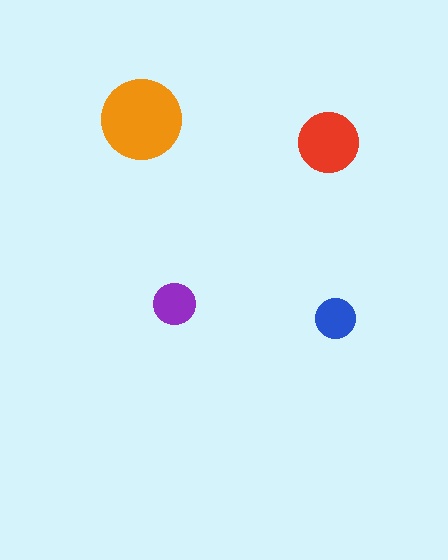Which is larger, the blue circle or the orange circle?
The orange one.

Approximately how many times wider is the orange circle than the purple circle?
About 2 times wider.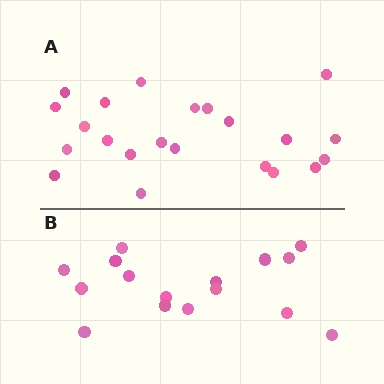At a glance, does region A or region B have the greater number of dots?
Region A (the top region) has more dots.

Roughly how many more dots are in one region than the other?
Region A has about 6 more dots than region B.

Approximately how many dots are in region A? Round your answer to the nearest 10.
About 20 dots. (The exact count is 22, which rounds to 20.)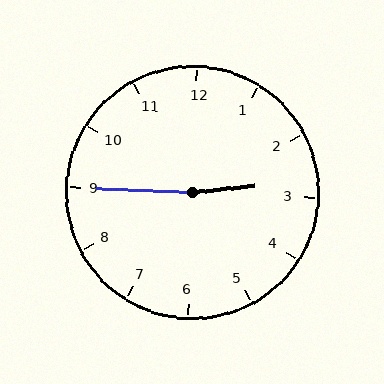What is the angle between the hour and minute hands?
Approximately 172 degrees.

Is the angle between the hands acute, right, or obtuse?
It is obtuse.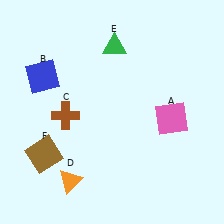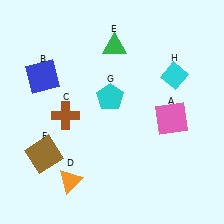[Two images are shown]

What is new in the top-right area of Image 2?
A cyan diamond (H) was added in the top-right area of Image 2.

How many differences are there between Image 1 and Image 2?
There are 2 differences between the two images.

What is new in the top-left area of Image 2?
A cyan pentagon (G) was added in the top-left area of Image 2.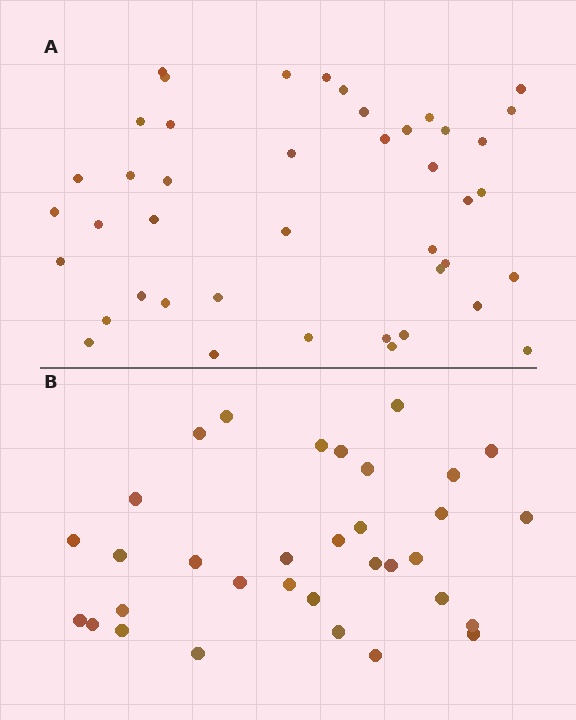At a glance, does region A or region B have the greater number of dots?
Region A (the top region) has more dots.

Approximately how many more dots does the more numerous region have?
Region A has roughly 10 or so more dots than region B.